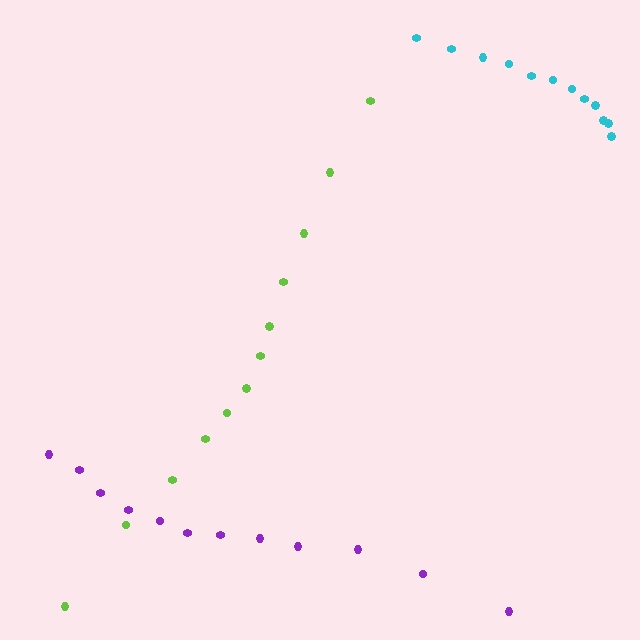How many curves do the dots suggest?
There are 3 distinct paths.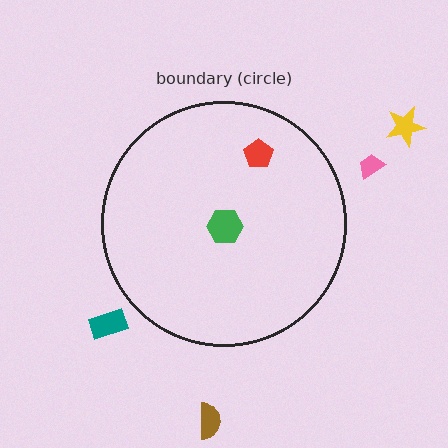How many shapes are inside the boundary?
2 inside, 4 outside.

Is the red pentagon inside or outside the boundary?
Inside.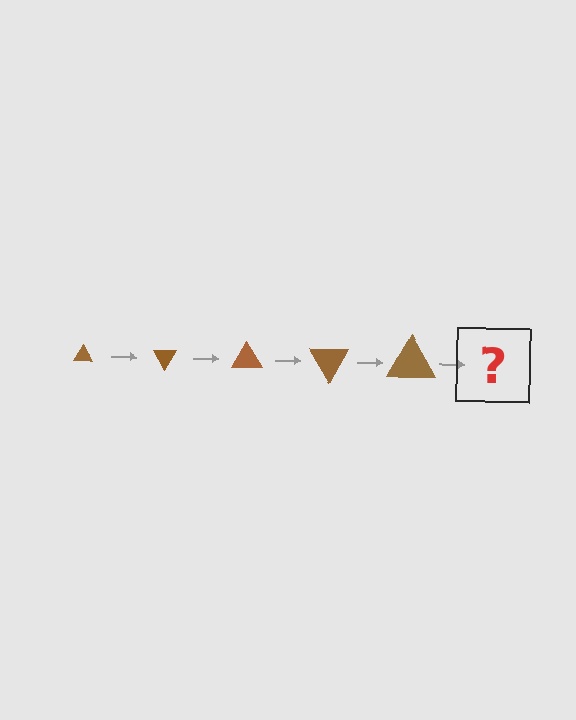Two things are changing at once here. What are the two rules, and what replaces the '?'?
The two rules are that the triangle grows larger each step and it rotates 60 degrees each step. The '?' should be a triangle, larger than the previous one and rotated 300 degrees from the start.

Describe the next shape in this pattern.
It should be a triangle, larger than the previous one and rotated 300 degrees from the start.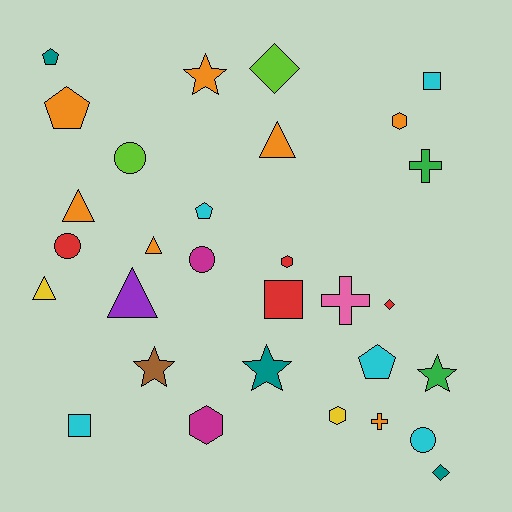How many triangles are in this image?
There are 5 triangles.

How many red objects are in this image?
There are 4 red objects.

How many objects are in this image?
There are 30 objects.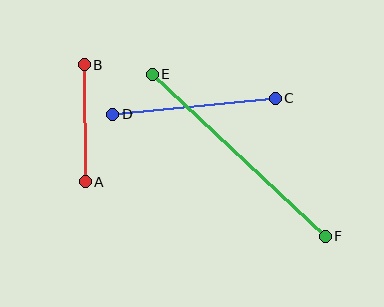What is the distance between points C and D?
The distance is approximately 163 pixels.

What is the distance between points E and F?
The distance is approximately 237 pixels.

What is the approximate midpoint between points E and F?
The midpoint is at approximately (239, 155) pixels.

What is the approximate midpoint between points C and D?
The midpoint is at approximately (194, 106) pixels.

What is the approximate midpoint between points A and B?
The midpoint is at approximately (85, 123) pixels.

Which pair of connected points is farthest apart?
Points E and F are farthest apart.